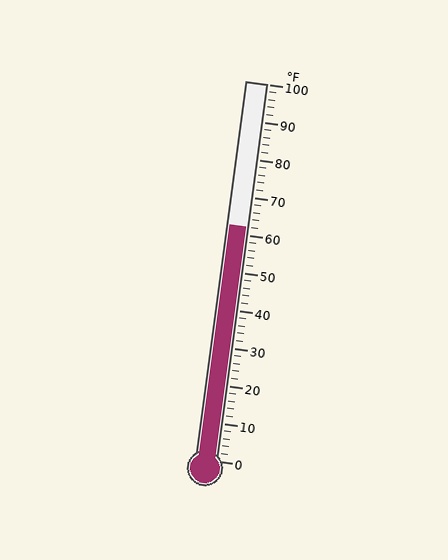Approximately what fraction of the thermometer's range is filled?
The thermometer is filled to approximately 60% of its range.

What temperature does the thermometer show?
The thermometer shows approximately 62°F.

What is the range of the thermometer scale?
The thermometer scale ranges from 0°F to 100°F.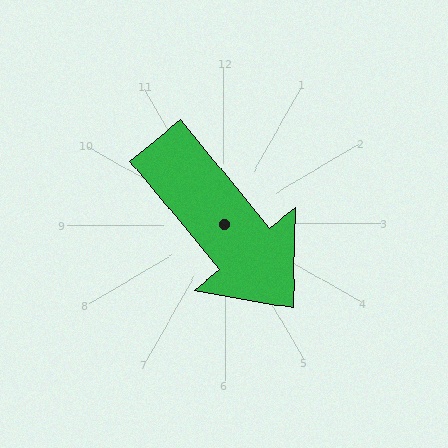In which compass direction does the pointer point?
Southeast.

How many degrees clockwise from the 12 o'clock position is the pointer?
Approximately 141 degrees.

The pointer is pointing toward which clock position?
Roughly 5 o'clock.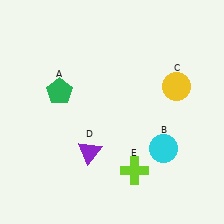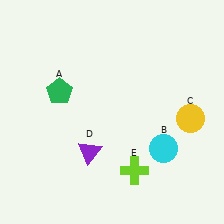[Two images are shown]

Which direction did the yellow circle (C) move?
The yellow circle (C) moved down.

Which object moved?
The yellow circle (C) moved down.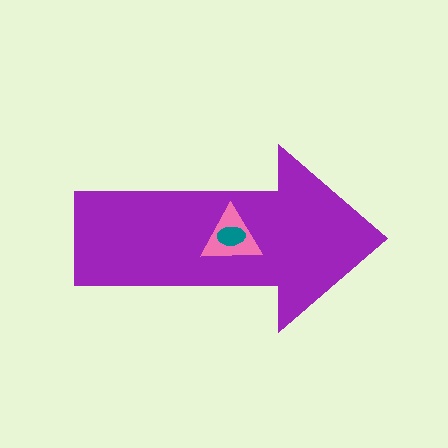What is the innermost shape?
The teal ellipse.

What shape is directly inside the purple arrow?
The pink triangle.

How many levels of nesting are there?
3.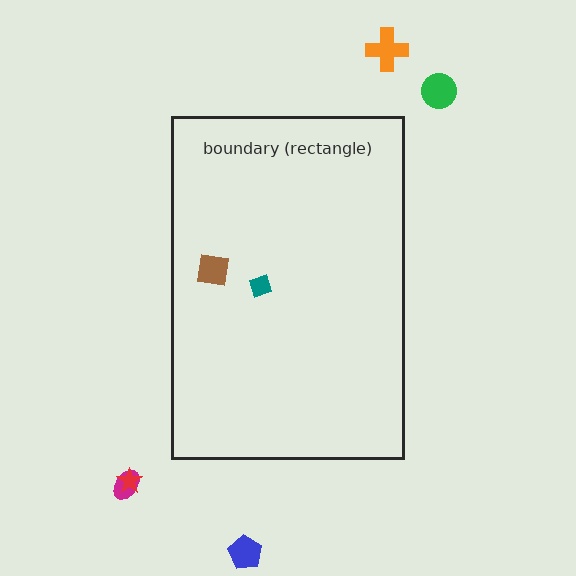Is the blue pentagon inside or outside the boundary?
Outside.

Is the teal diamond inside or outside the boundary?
Inside.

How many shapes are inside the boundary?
2 inside, 5 outside.